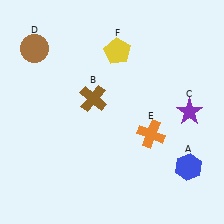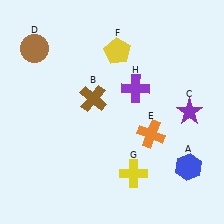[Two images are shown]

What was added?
A yellow cross (G), a purple cross (H) were added in Image 2.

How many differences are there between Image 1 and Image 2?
There are 2 differences between the two images.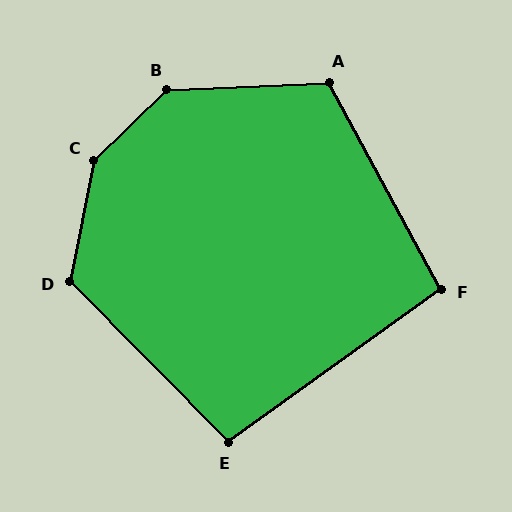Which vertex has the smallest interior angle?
F, at approximately 97 degrees.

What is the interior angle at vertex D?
Approximately 124 degrees (obtuse).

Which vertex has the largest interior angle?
C, at approximately 145 degrees.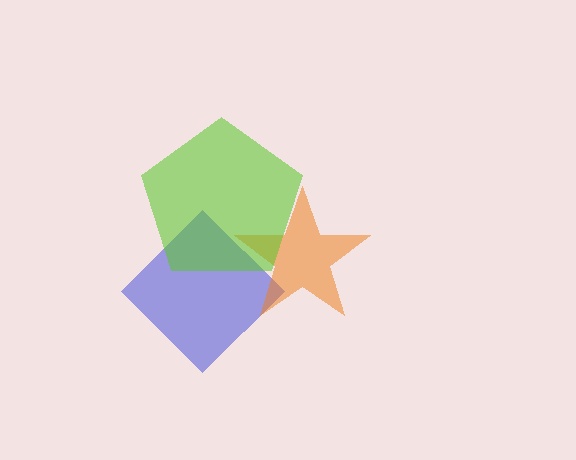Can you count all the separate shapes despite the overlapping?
Yes, there are 3 separate shapes.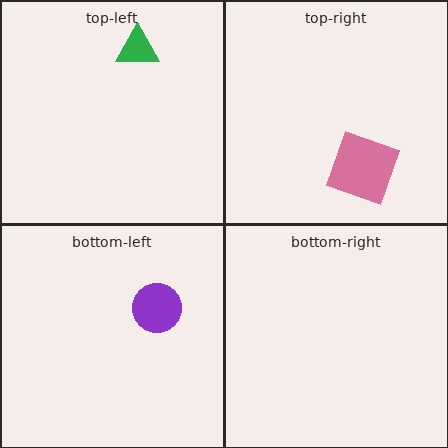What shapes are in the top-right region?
The pink square.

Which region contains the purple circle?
The bottom-left region.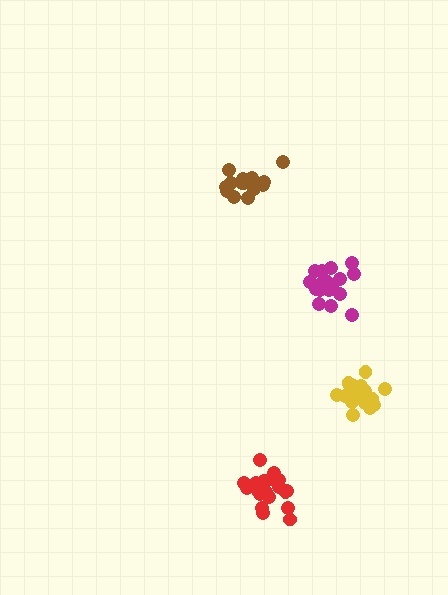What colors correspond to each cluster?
The clusters are colored: yellow, brown, magenta, red.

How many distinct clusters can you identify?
There are 4 distinct clusters.